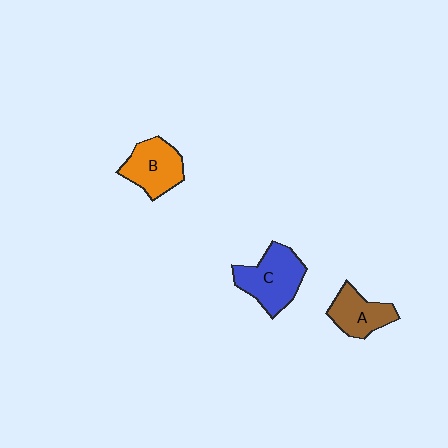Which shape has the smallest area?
Shape A (brown).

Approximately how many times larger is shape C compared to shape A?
Approximately 1.4 times.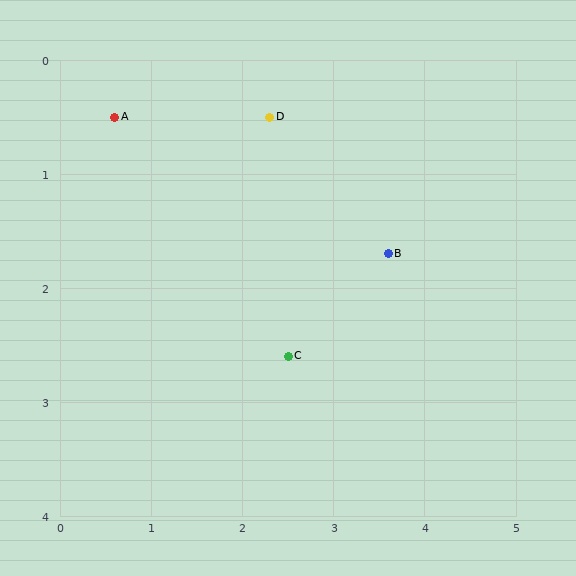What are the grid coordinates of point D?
Point D is at approximately (2.3, 0.5).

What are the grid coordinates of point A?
Point A is at approximately (0.6, 0.5).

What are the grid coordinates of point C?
Point C is at approximately (2.5, 2.6).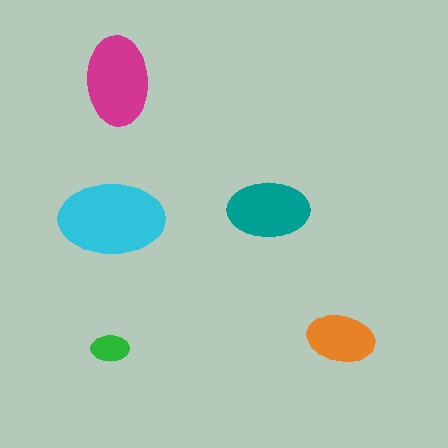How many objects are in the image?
There are 5 objects in the image.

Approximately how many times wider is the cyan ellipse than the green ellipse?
About 2.5 times wider.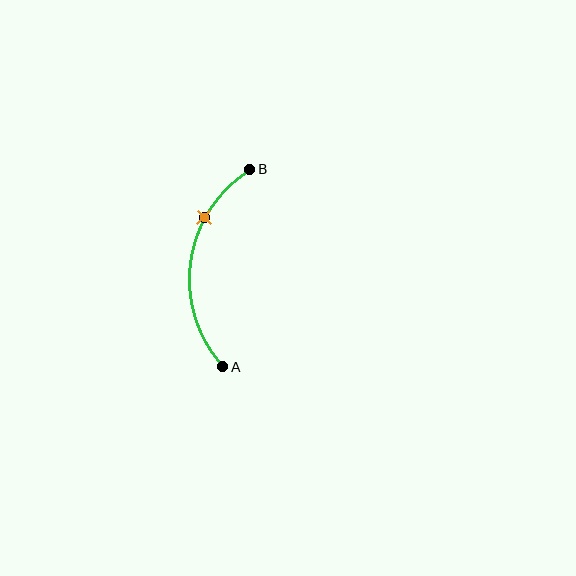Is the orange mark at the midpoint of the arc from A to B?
No. The orange mark lies on the arc but is closer to endpoint B. The arc midpoint would be at the point on the curve equidistant along the arc from both A and B.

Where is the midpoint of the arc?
The arc midpoint is the point on the curve farthest from the straight line joining A and B. It sits to the left of that line.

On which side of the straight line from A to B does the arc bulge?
The arc bulges to the left of the straight line connecting A and B.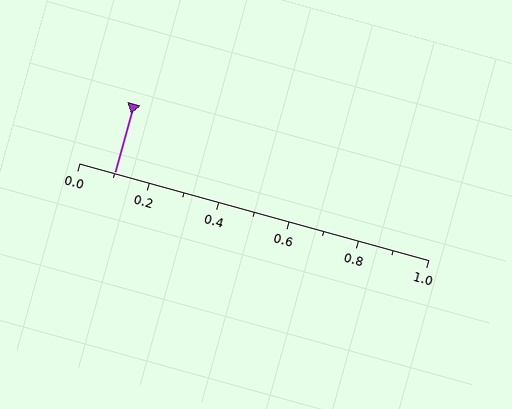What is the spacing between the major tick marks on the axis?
The major ticks are spaced 0.2 apart.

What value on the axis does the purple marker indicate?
The marker indicates approximately 0.1.